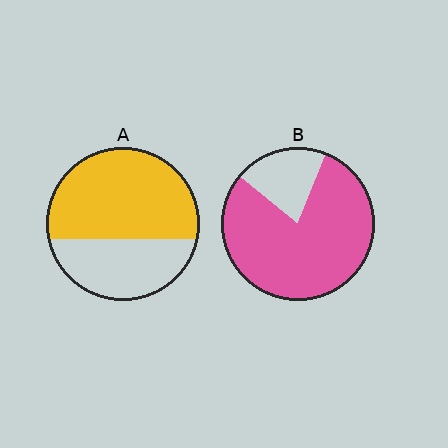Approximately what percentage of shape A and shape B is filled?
A is approximately 60% and B is approximately 80%.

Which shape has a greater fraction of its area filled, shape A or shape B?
Shape B.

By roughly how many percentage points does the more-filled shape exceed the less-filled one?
By roughly 20 percentage points (B over A).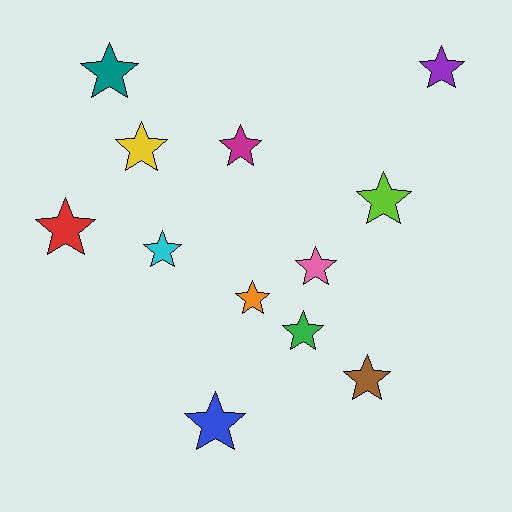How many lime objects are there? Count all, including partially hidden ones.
There is 1 lime object.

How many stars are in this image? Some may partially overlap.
There are 12 stars.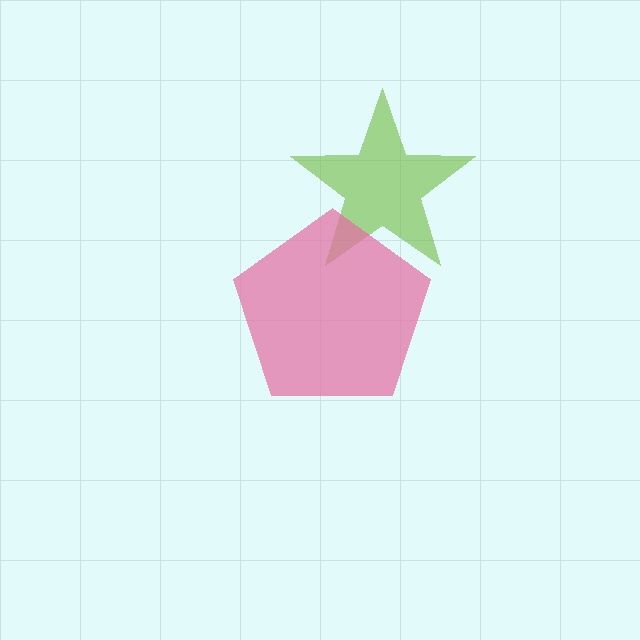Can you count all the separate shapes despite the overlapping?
Yes, there are 2 separate shapes.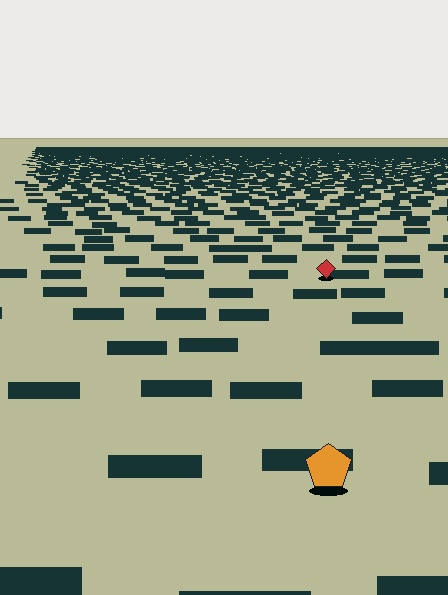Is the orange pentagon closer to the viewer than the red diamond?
Yes. The orange pentagon is closer — you can tell from the texture gradient: the ground texture is coarser near it.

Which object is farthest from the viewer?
The red diamond is farthest from the viewer. It appears smaller and the ground texture around it is denser.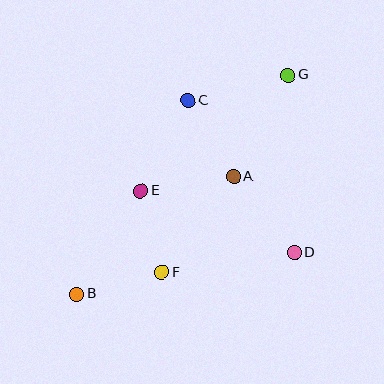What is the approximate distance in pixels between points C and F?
The distance between C and F is approximately 173 pixels.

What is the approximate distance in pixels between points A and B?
The distance between A and B is approximately 196 pixels.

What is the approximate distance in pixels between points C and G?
The distance between C and G is approximately 103 pixels.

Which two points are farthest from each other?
Points B and G are farthest from each other.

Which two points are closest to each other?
Points E and F are closest to each other.